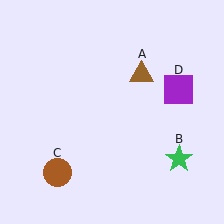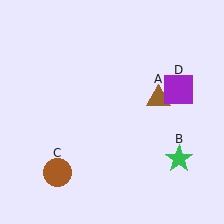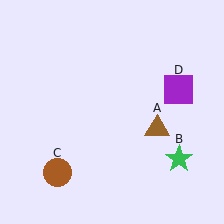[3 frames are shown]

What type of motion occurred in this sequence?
The brown triangle (object A) rotated clockwise around the center of the scene.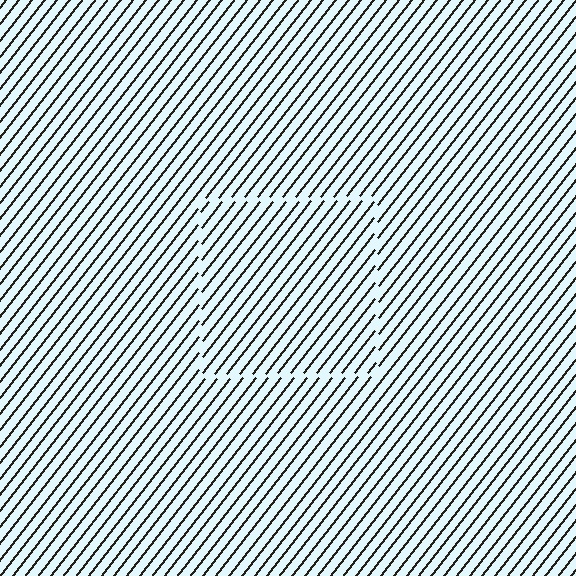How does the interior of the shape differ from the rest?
The interior of the shape contains the same grating, shifted by half a period — the contour is defined by the phase discontinuity where line-ends from the inner and outer gratings abut.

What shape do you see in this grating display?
An illusory square. The interior of the shape contains the same grating, shifted by half a period — the contour is defined by the phase discontinuity where line-ends from the inner and outer gratings abut.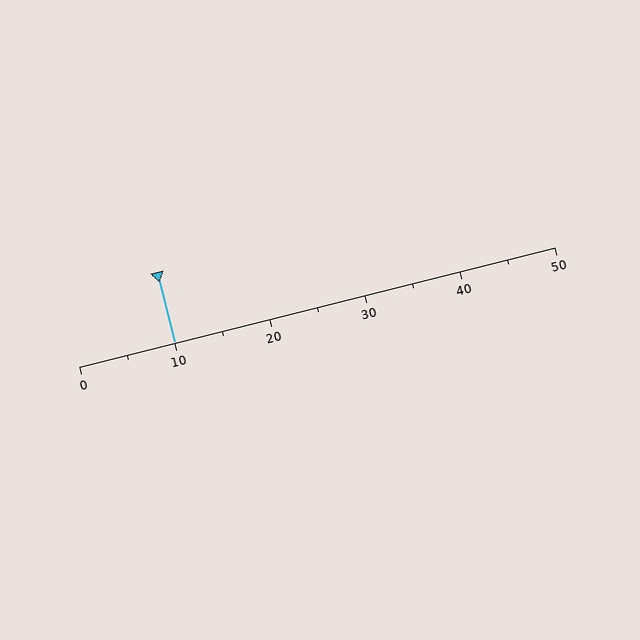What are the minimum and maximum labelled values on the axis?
The axis runs from 0 to 50.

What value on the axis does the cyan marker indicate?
The marker indicates approximately 10.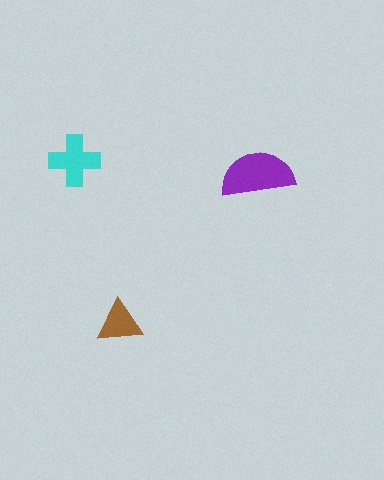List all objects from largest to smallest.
The purple semicircle, the cyan cross, the brown triangle.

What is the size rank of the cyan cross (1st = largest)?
2nd.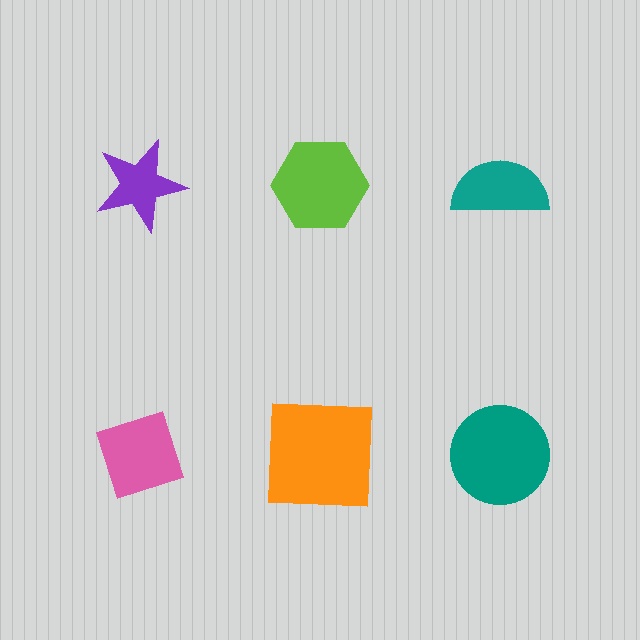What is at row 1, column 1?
A purple star.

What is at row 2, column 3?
A teal circle.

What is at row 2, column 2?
An orange square.